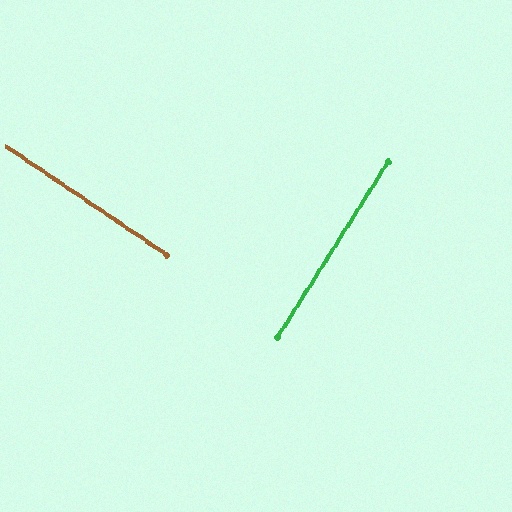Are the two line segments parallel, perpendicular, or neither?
Perpendicular — they meet at approximately 88°.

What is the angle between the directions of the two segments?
Approximately 88 degrees.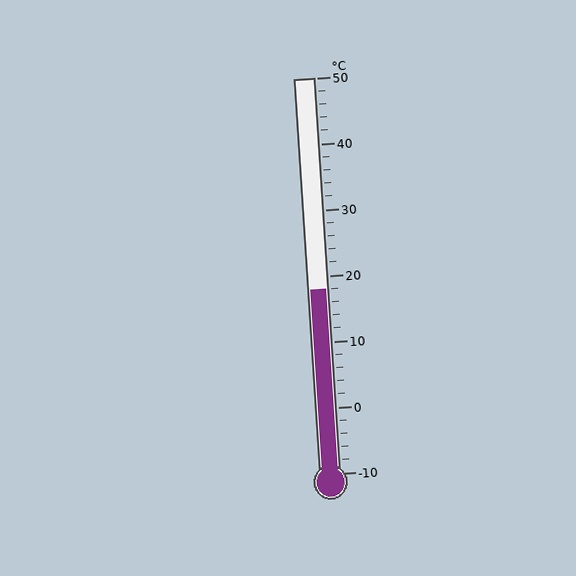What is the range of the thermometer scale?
The thermometer scale ranges from -10°C to 50°C.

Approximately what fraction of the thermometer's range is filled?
The thermometer is filled to approximately 45% of its range.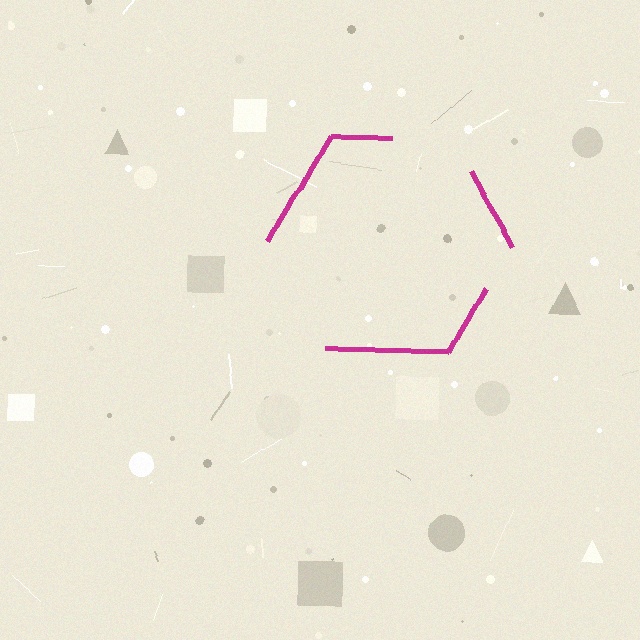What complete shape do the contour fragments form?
The contour fragments form a hexagon.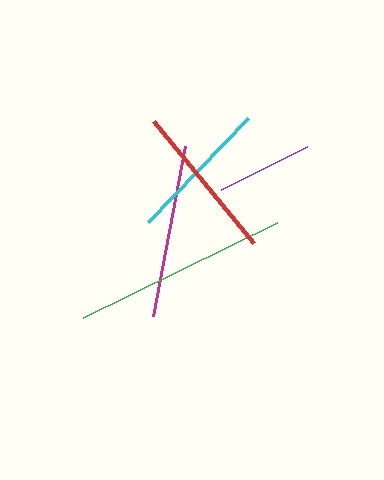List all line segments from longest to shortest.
From longest to shortest: green, magenta, red, cyan, purple.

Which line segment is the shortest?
The purple line is the shortest at approximately 97 pixels.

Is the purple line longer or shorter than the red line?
The red line is longer than the purple line.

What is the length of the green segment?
The green segment is approximately 217 pixels long.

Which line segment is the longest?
The green line is the longest at approximately 217 pixels.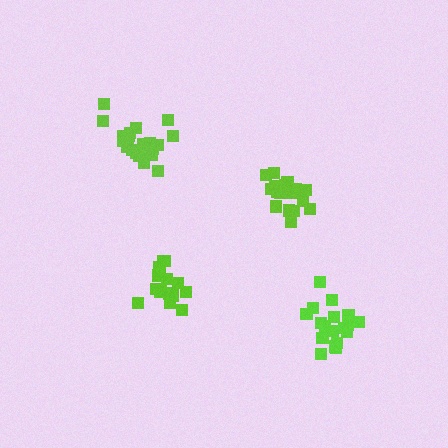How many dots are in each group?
Group 1: 19 dots, Group 2: 21 dots, Group 3: 15 dots, Group 4: 20 dots (75 total).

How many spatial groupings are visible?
There are 4 spatial groupings.